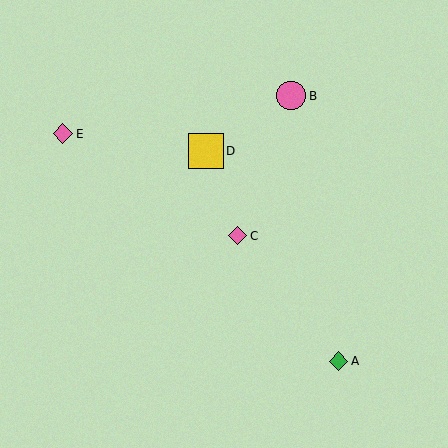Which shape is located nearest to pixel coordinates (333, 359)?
The green diamond (labeled A) at (339, 361) is nearest to that location.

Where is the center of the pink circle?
The center of the pink circle is at (291, 95).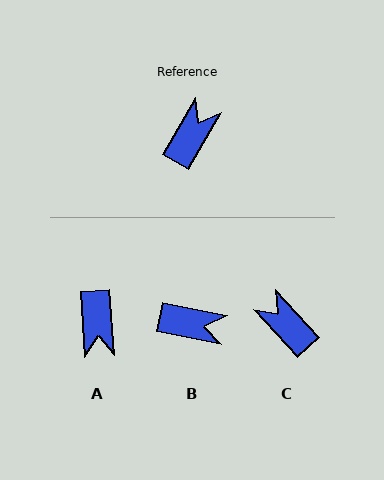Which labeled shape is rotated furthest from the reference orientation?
A, about 146 degrees away.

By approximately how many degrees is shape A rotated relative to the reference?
Approximately 146 degrees clockwise.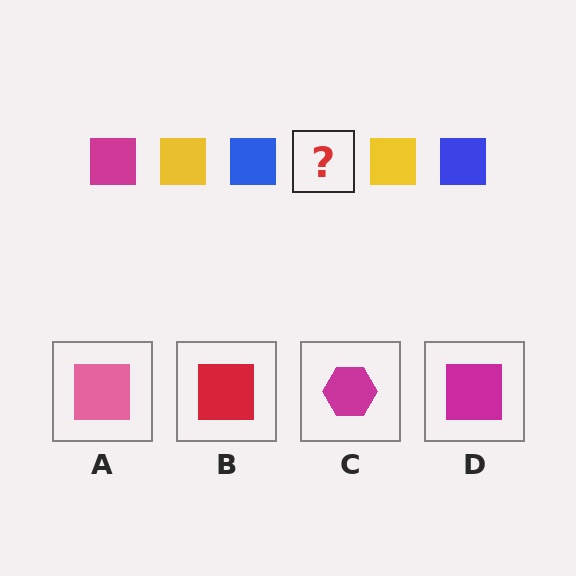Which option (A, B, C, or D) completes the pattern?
D.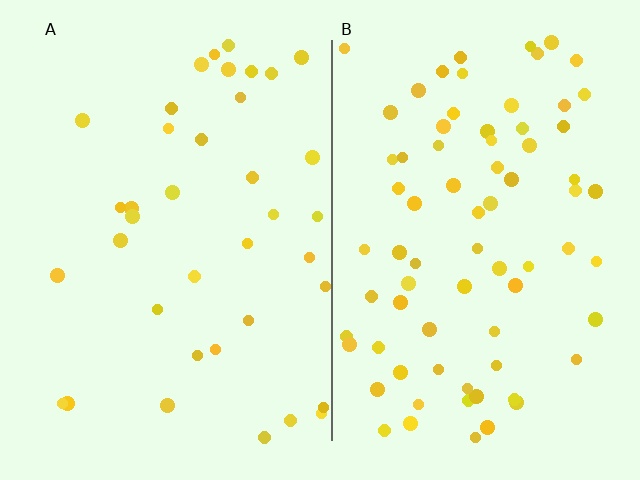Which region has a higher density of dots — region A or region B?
B (the right).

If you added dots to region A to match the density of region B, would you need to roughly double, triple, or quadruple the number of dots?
Approximately double.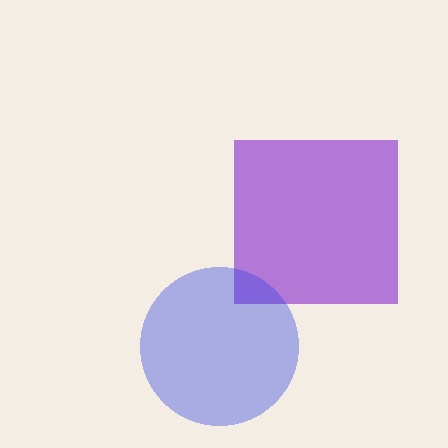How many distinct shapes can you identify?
There are 2 distinct shapes: a purple square, a blue circle.